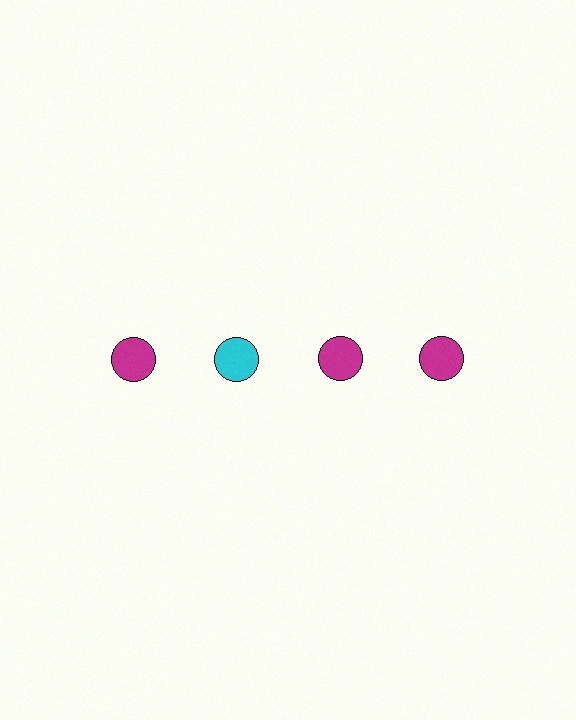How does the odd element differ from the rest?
It has a different color: cyan instead of magenta.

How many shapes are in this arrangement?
There are 4 shapes arranged in a grid pattern.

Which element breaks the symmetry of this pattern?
The cyan circle in the top row, second from left column breaks the symmetry. All other shapes are magenta circles.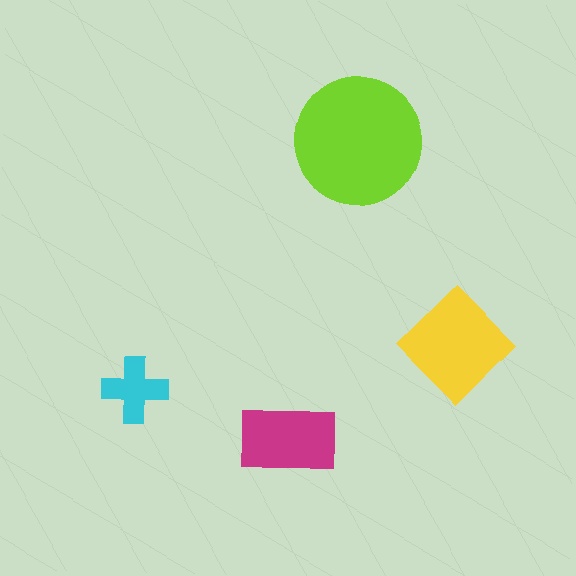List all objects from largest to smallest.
The lime circle, the yellow diamond, the magenta rectangle, the cyan cross.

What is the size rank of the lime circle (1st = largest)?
1st.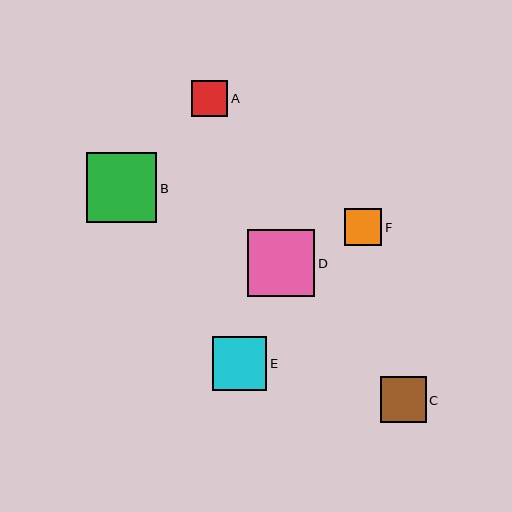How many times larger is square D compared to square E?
Square D is approximately 1.2 times the size of square E.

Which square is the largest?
Square B is the largest with a size of approximately 70 pixels.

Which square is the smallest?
Square A is the smallest with a size of approximately 36 pixels.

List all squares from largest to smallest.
From largest to smallest: B, D, E, C, F, A.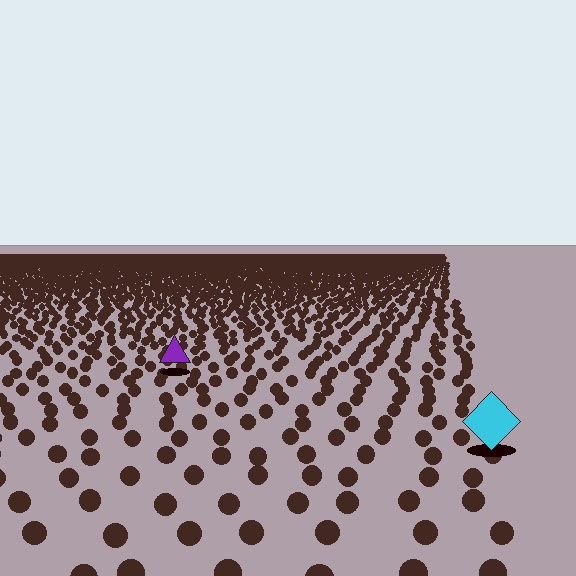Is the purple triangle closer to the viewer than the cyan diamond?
No. The cyan diamond is closer — you can tell from the texture gradient: the ground texture is coarser near it.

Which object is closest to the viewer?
The cyan diamond is closest. The texture marks near it are larger and more spread out.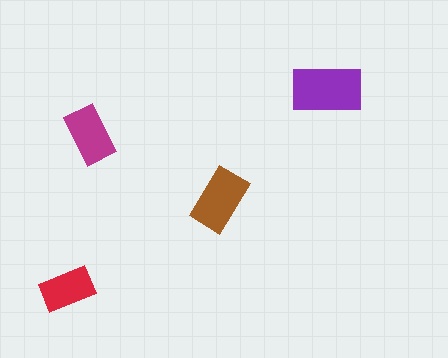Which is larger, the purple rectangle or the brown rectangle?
The purple one.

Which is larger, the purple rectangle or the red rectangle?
The purple one.